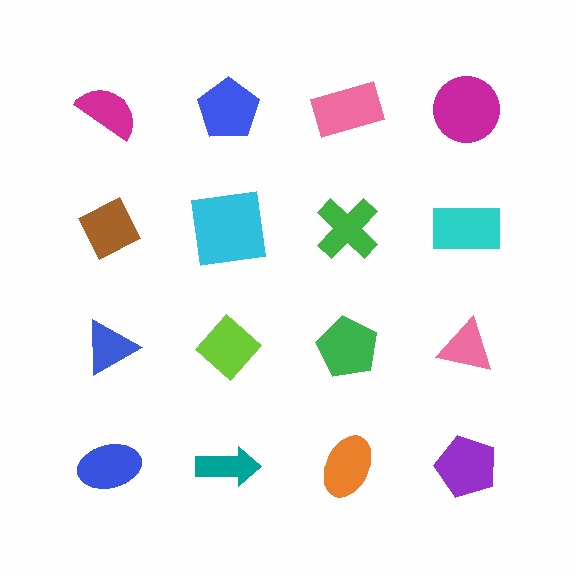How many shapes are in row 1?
4 shapes.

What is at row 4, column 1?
A blue ellipse.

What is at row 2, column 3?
A green cross.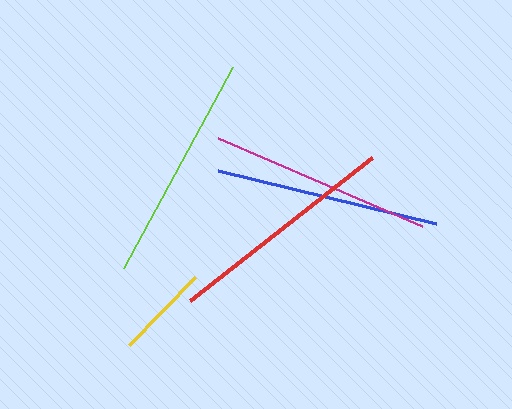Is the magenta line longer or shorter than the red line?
The red line is longer than the magenta line.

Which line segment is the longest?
The red line is the longest at approximately 231 pixels.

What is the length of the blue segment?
The blue segment is approximately 224 pixels long.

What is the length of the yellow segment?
The yellow segment is approximately 95 pixels long.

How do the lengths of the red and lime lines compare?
The red and lime lines are approximately the same length.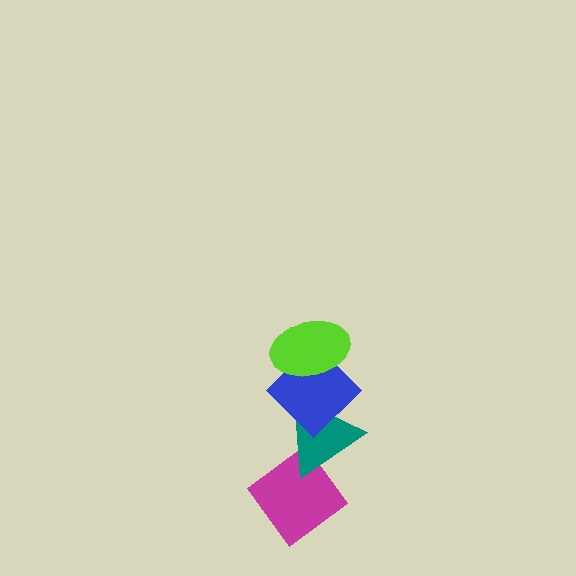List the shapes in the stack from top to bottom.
From top to bottom: the lime ellipse, the blue diamond, the teal triangle, the magenta diamond.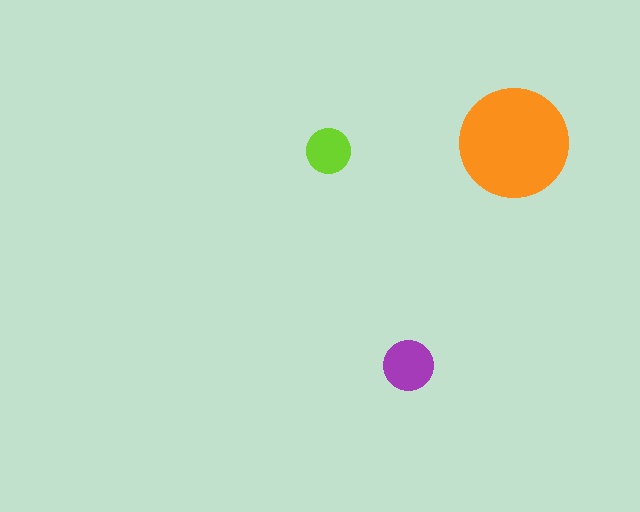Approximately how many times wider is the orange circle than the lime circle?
About 2.5 times wider.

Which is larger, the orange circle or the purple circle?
The orange one.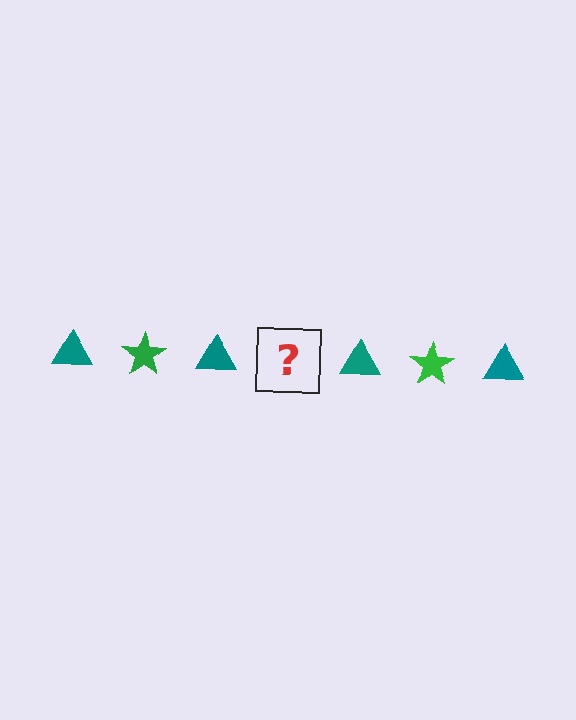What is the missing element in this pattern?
The missing element is a green star.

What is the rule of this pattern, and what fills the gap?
The rule is that the pattern alternates between teal triangle and green star. The gap should be filled with a green star.